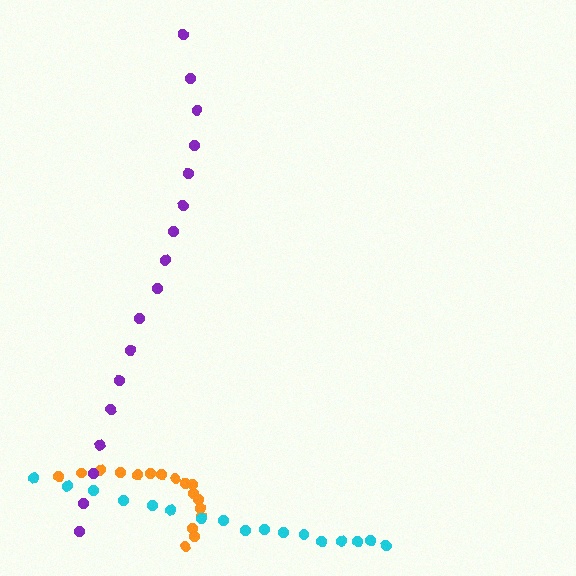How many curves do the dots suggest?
There are 3 distinct paths.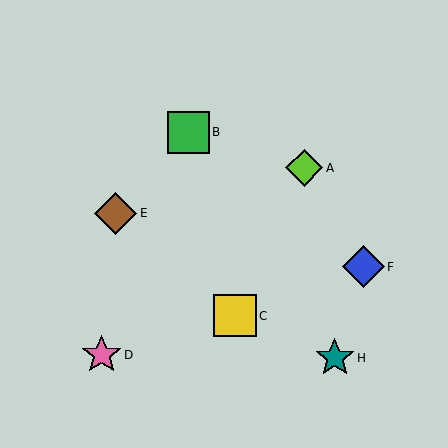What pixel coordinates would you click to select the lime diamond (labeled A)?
Click at (304, 168) to select the lime diamond A.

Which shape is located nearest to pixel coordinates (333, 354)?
The teal star (labeled H) at (335, 358) is nearest to that location.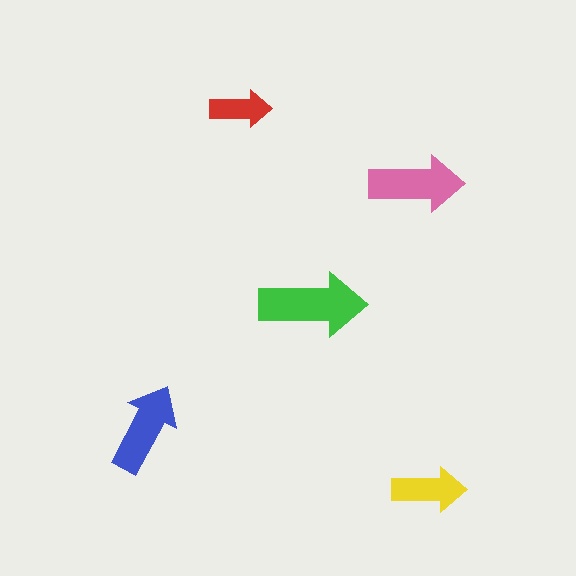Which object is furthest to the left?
The blue arrow is leftmost.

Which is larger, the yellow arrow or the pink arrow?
The pink one.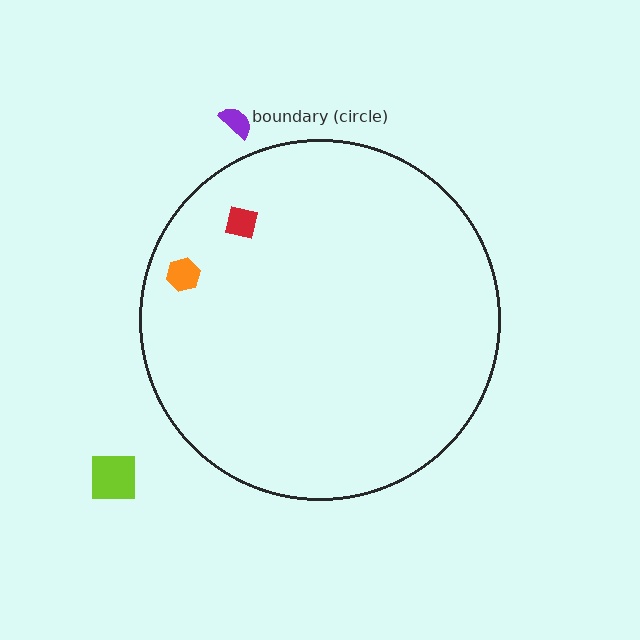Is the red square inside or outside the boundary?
Inside.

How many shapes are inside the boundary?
2 inside, 2 outside.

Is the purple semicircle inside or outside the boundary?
Outside.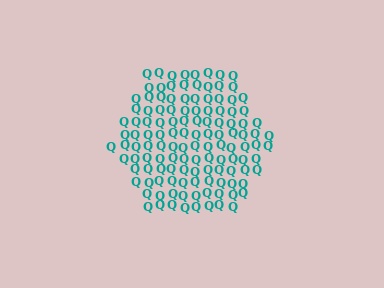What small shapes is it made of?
It is made of small letter Q's.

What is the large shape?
The large shape is a hexagon.